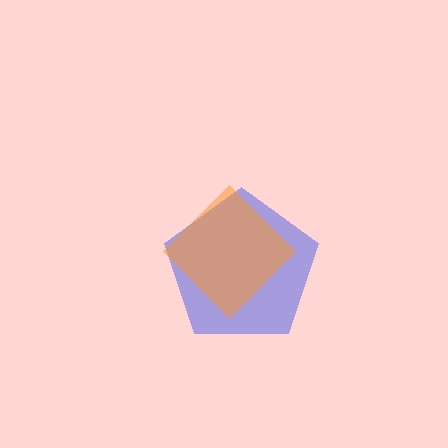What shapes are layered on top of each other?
The layered shapes are: a blue pentagon, an orange diamond.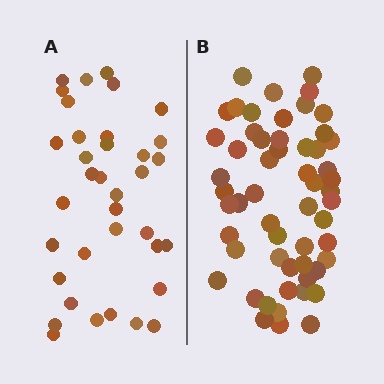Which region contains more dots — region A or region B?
Region B (the right region) has more dots.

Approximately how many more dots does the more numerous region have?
Region B has approximately 20 more dots than region A.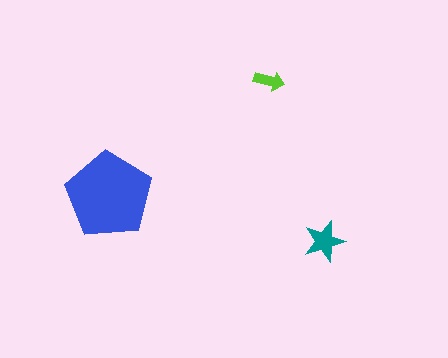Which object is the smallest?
The lime arrow.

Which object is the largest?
The blue pentagon.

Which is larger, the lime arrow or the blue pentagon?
The blue pentagon.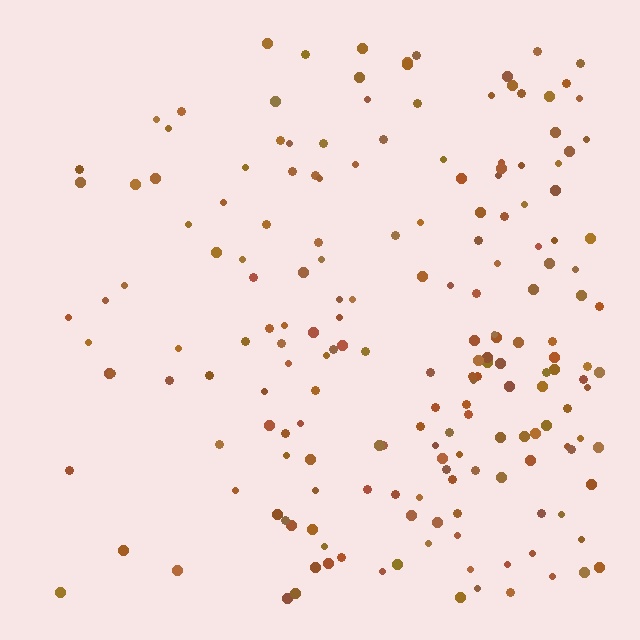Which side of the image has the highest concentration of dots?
The right.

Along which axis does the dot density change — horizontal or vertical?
Horizontal.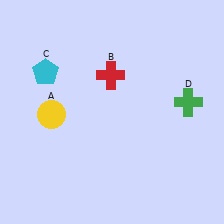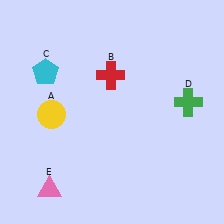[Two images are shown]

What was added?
A pink triangle (E) was added in Image 2.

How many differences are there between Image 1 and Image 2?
There is 1 difference between the two images.